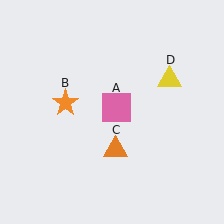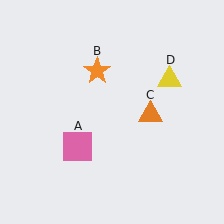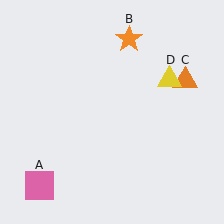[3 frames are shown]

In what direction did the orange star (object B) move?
The orange star (object B) moved up and to the right.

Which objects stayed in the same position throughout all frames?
Yellow triangle (object D) remained stationary.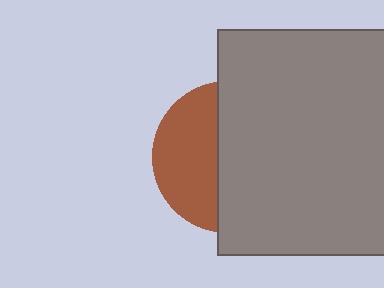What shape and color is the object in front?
The object in front is a gray rectangle.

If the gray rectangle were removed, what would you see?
You would see the complete brown circle.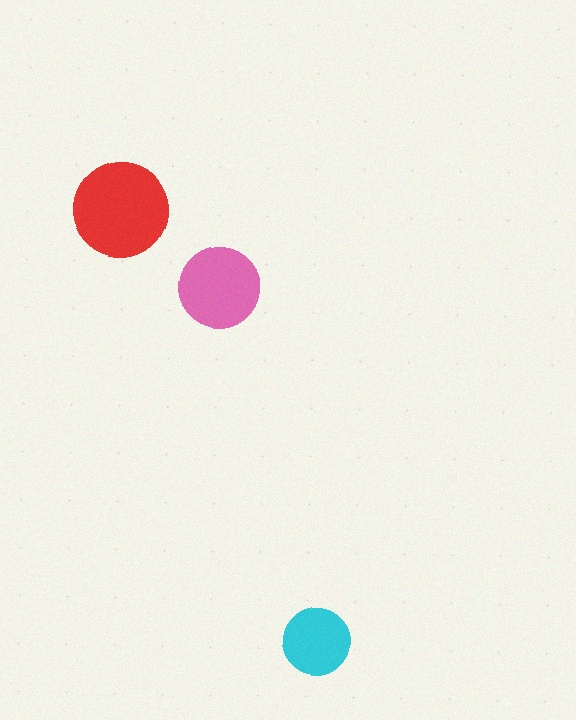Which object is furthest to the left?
The red circle is leftmost.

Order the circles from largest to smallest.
the red one, the pink one, the cyan one.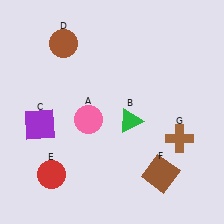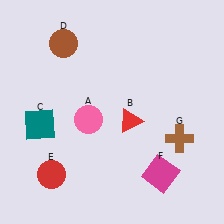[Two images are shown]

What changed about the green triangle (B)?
In Image 1, B is green. In Image 2, it changed to red.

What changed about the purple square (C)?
In Image 1, C is purple. In Image 2, it changed to teal.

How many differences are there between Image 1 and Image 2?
There are 3 differences between the two images.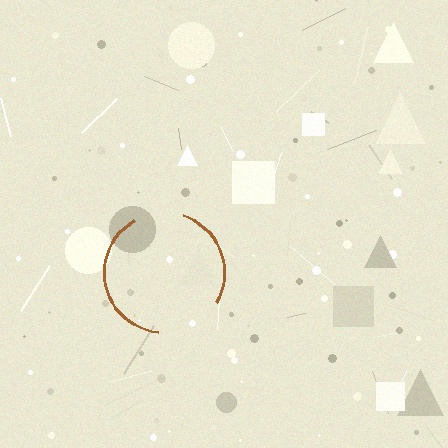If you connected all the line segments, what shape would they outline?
They would outline a circle.